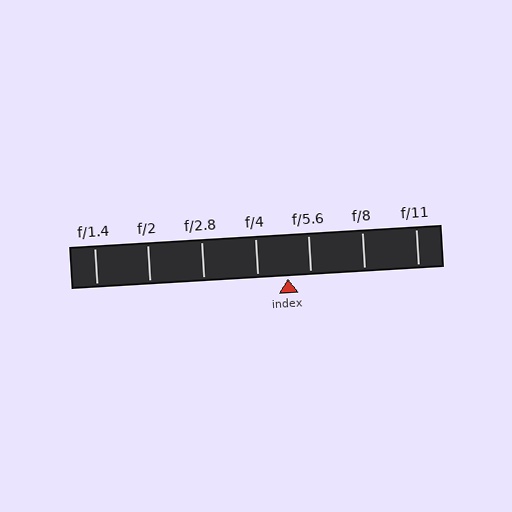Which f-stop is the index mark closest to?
The index mark is closest to f/5.6.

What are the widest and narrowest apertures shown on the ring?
The widest aperture shown is f/1.4 and the narrowest is f/11.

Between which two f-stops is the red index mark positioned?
The index mark is between f/4 and f/5.6.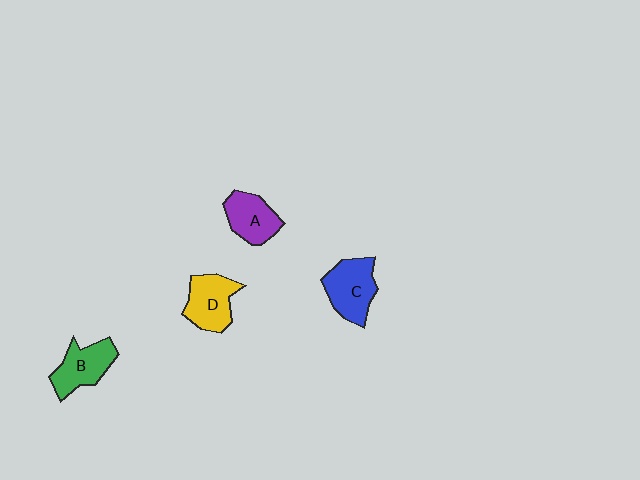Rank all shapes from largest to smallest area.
From largest to smallest: C (blue), D (yellow), B (green), A (purple).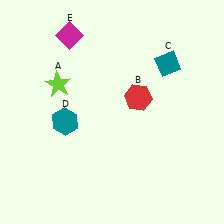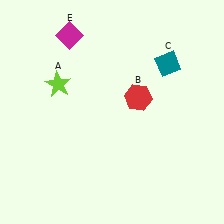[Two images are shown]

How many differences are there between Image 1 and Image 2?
There is 1 difference between the two images.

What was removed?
The teal hexagon (D) was removed in Image 2.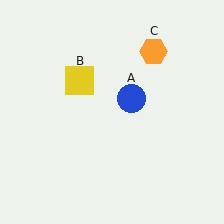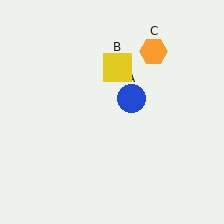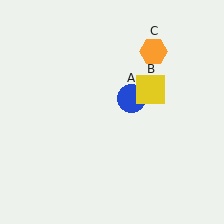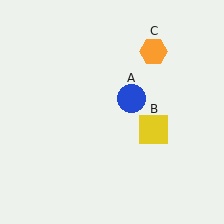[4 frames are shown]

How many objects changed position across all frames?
1 object changed position: yellow square (object B).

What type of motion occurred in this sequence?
The yellow square (object B) rotated clockwise around the center of the scene.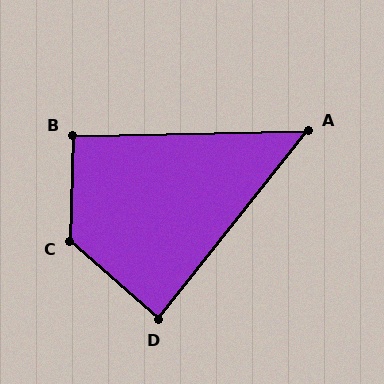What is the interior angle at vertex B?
Approximately 93 degrees (approximately right).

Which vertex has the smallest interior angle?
A, at approximately 50 degrees.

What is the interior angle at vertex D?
Approximately 87 degrees (approximately right).